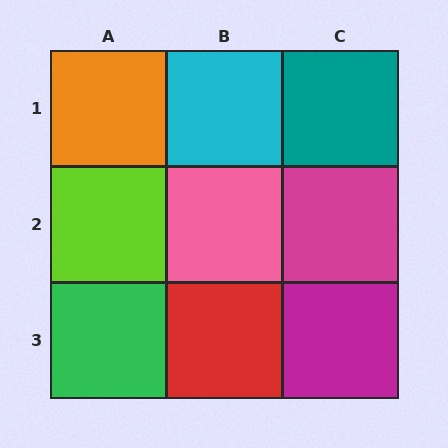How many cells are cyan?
1 cell is cyan.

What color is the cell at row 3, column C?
Magenta.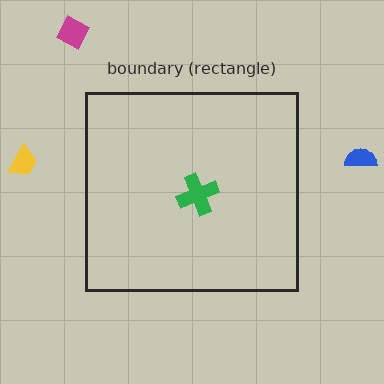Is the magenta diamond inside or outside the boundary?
Outside.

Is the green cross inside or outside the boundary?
Inside.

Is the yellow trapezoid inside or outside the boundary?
Outside.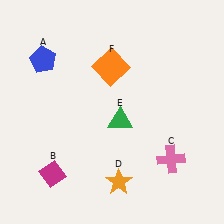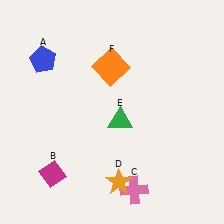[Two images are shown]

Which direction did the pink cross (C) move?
The pink cross (C) moved left.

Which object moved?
The pink cross (C) moved left.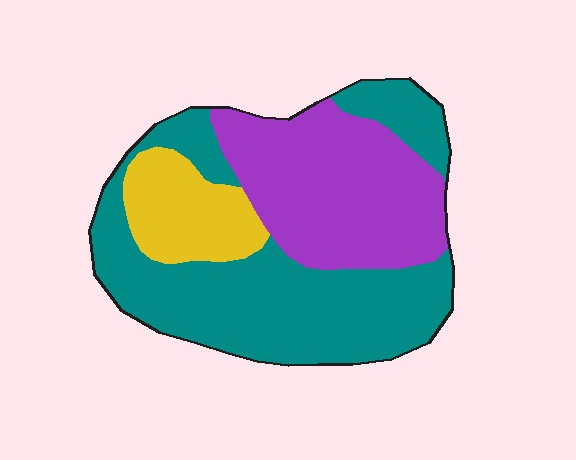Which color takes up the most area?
Teal, at roughly 50%.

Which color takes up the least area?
Yellow, at roughly 15%.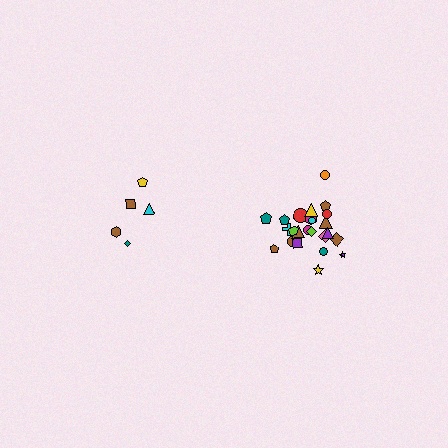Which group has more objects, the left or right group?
The right group.